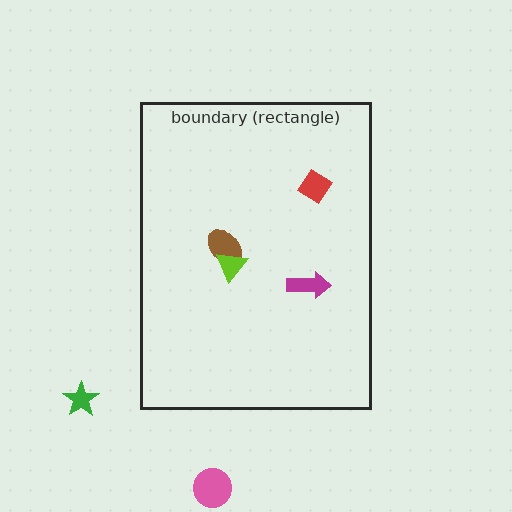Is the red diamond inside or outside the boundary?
Inside.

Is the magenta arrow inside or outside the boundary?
Inside.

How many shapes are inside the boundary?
4 inside, 2 outside.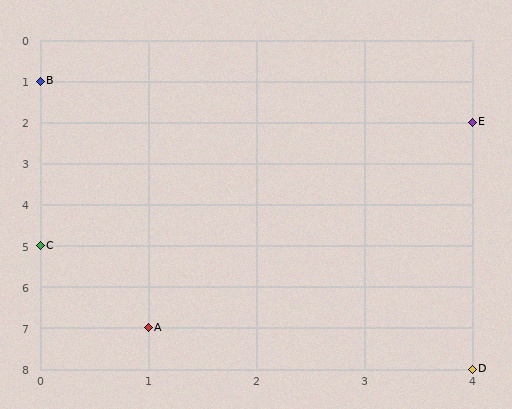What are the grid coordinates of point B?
Point B is at grid coordinates (0, 1).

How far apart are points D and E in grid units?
Points D and E are 6 rows apart.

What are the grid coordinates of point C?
Point C is at grid coordinates (0, 5).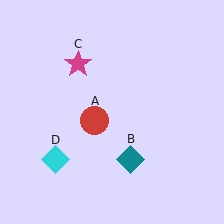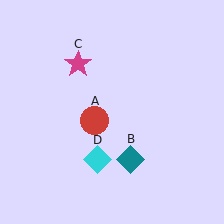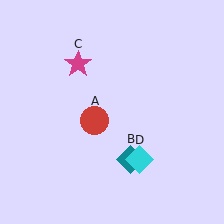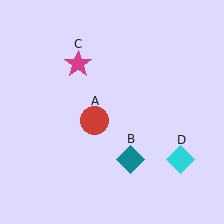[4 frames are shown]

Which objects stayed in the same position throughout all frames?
Red circle (object A) and teal diamond (object B) and magenta star (object C) remained stationary.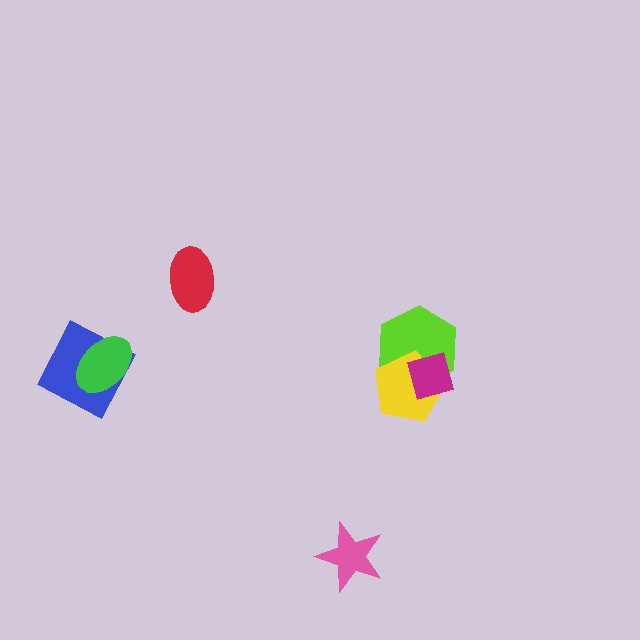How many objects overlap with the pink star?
0 objects overlap with the pink star.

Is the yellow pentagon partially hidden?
Yes, it is partially covered by another shape.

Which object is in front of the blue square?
The green ellipse is in front of the blue square.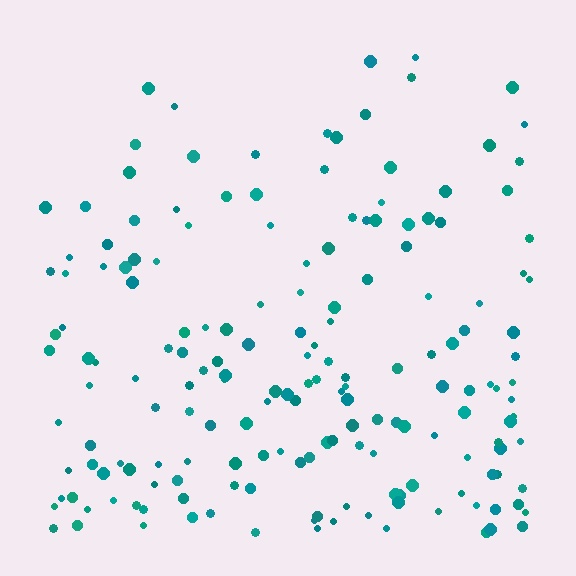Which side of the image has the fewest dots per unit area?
The top.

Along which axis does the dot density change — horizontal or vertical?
Vertical.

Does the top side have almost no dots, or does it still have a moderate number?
Still a moderate number, just noticeably fewer than the bottom.